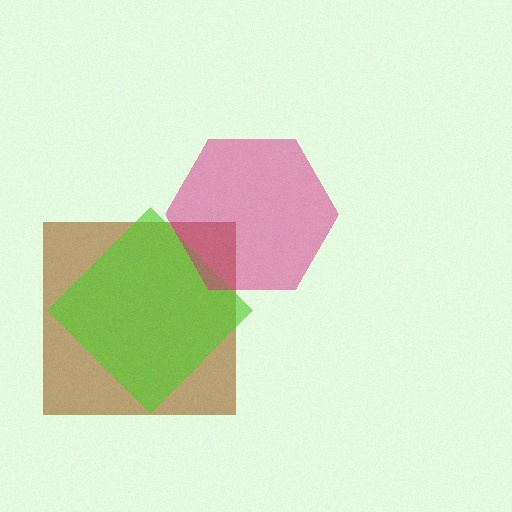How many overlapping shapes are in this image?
There are 3 overlapping shapes in the image.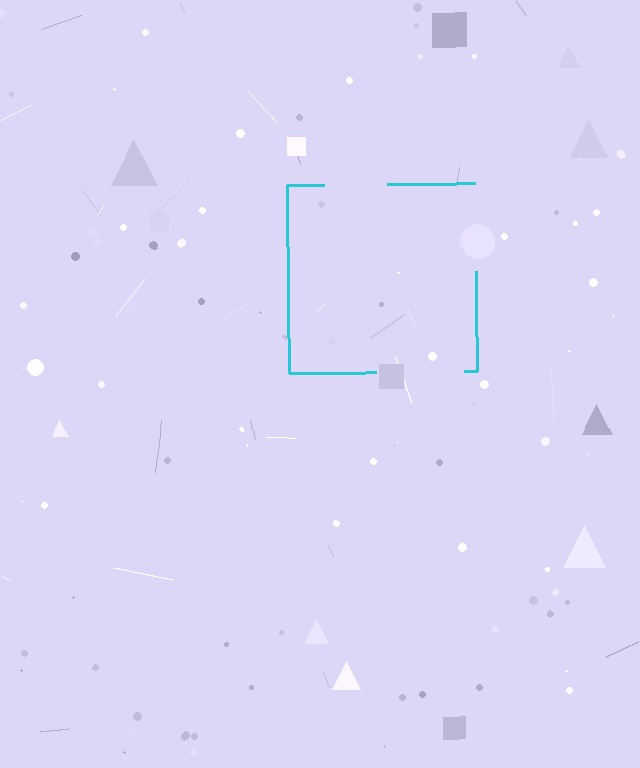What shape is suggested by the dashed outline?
The dashed outline suggests a square.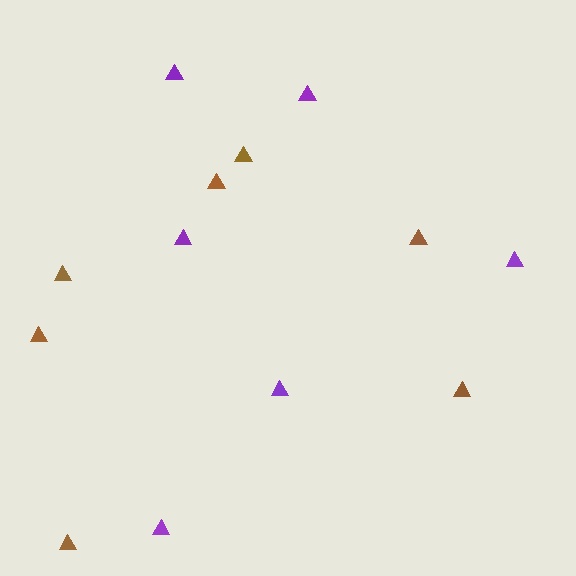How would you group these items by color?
There are 2 groups: one group of purple triangles (6) and one group of brown triangles (7).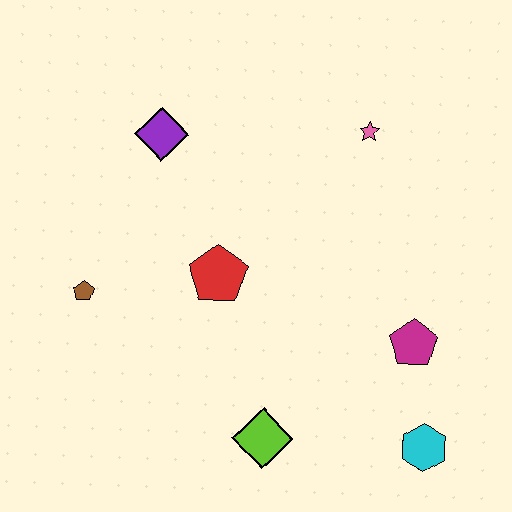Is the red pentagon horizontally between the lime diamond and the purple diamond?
Yes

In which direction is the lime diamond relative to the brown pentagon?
The lime diamond is to the right of the brown pentagon.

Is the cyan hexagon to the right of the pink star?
Yes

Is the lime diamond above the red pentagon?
No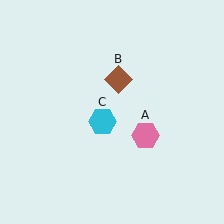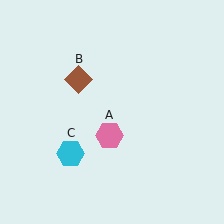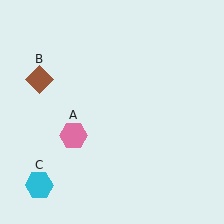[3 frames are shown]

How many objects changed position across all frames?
3 objects changed position: pink hexagon (object A), brown diamond (object B), cyan hexagon (object C).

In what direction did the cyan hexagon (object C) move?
The cyan hexagon (object C) moved down and to the left.